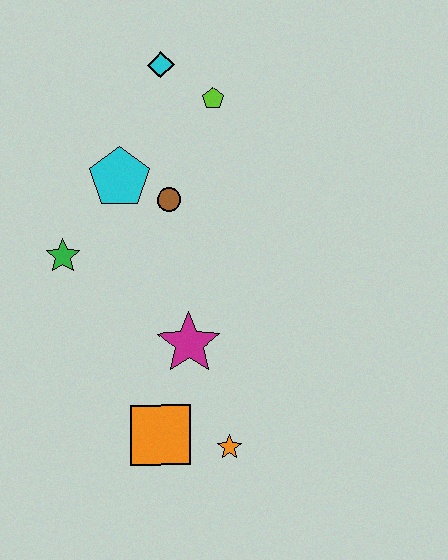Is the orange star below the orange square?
Yes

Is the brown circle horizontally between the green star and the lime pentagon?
Yes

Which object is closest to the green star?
The cyan pentagon is closest to the green star.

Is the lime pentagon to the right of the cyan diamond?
Yes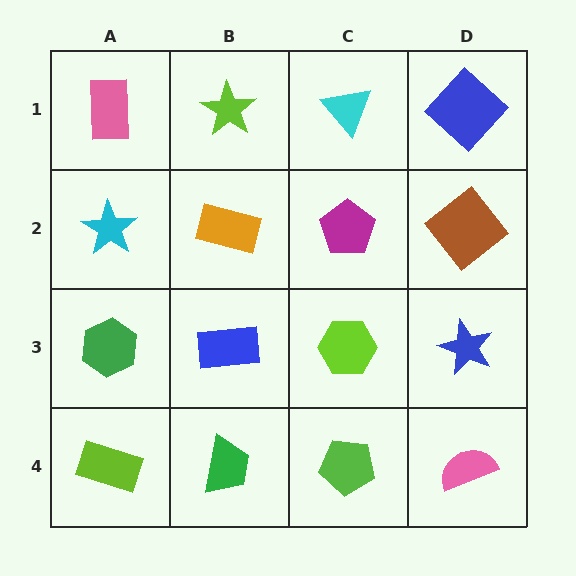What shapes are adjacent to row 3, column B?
An orange rectangle (row 2, column B), a green trapezoid (row 4, column B), a green hexagon (row 3, column A), a lime hexagon (row 3, column C).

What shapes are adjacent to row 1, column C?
A magenta pentagon (row 2, column C), a lime star (row 1, column B), a blue diamond (row 1, column D).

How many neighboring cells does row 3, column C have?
4.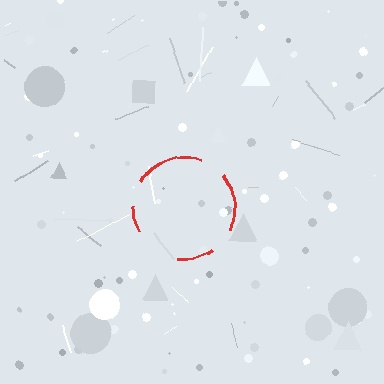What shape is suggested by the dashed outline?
The dashed outline suggests a circle.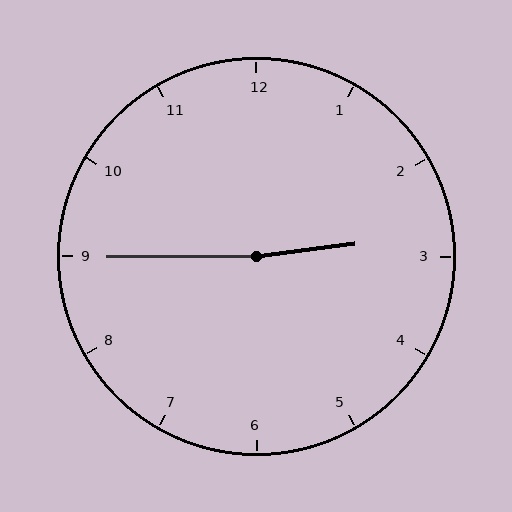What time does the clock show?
2:45.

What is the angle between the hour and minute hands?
Approximately 172 degrees.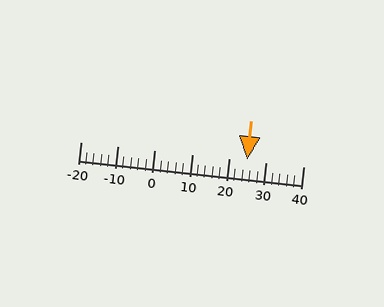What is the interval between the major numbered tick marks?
The major tick marks are spaced 10 units apart.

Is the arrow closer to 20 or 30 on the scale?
The arrow is closer to 20.